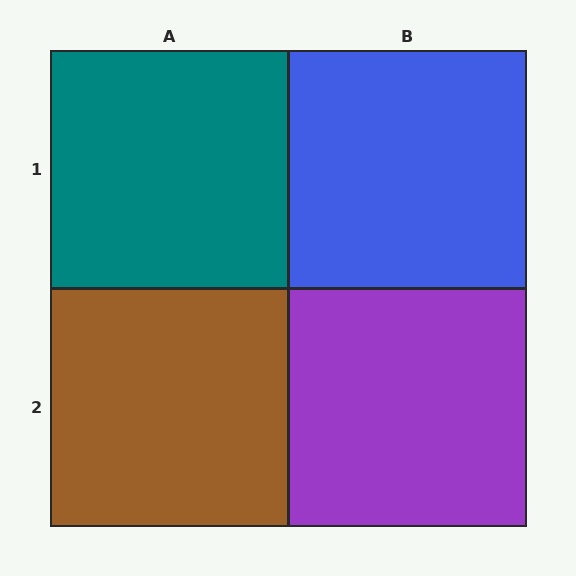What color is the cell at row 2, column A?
Brown.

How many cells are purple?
1 cell is purple.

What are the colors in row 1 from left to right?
Teal, blue.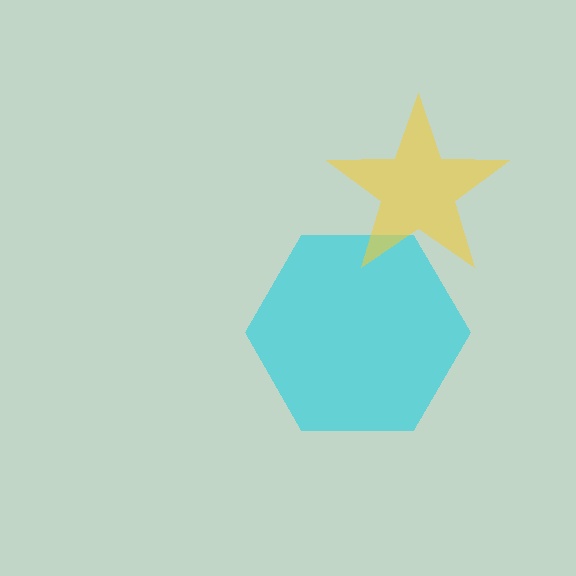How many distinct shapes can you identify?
There are 2 distinct shapes: a cyan hexagon, a yellow star.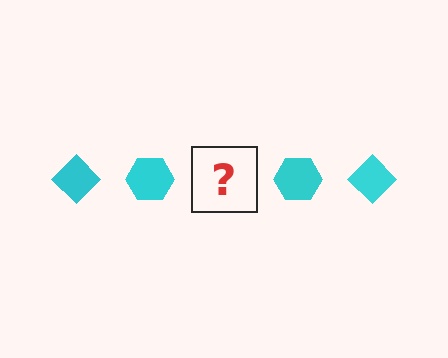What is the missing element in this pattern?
The missing element is a cyan diamond.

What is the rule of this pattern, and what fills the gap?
The rule is that the pattern cycles through diamond, hexagon shapes in cyan. The gap should be filled with a cyan diamond.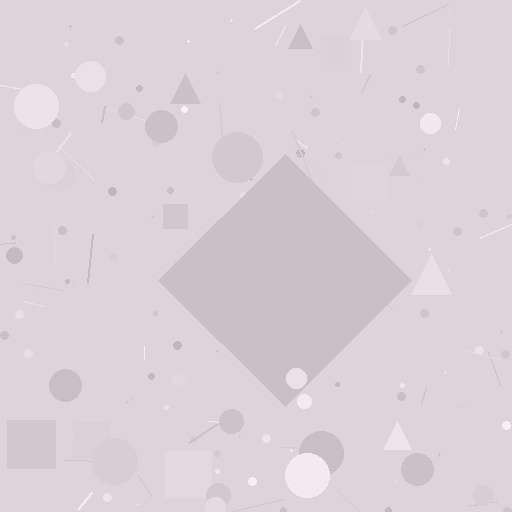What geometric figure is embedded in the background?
A diamond is embedded in the background.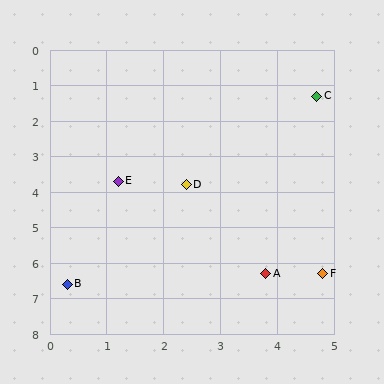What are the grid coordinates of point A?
Point A is at approximately (3.8, 6.3).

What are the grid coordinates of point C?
Point C is at approximately (4.7, 1.3).